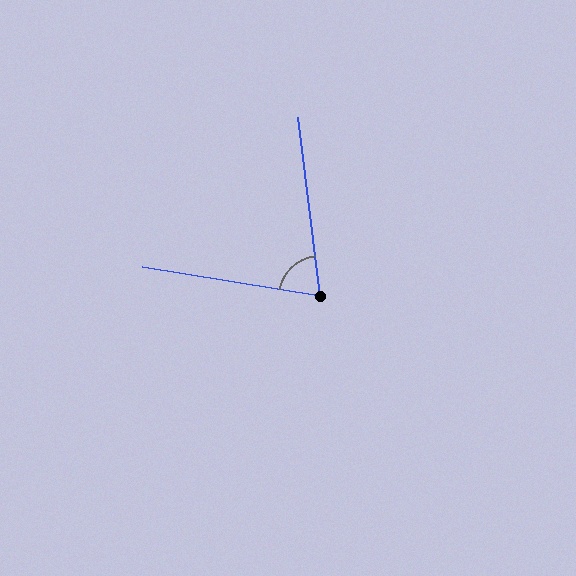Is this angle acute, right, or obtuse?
It is acute.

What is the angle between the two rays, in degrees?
Approximately 73 degrees.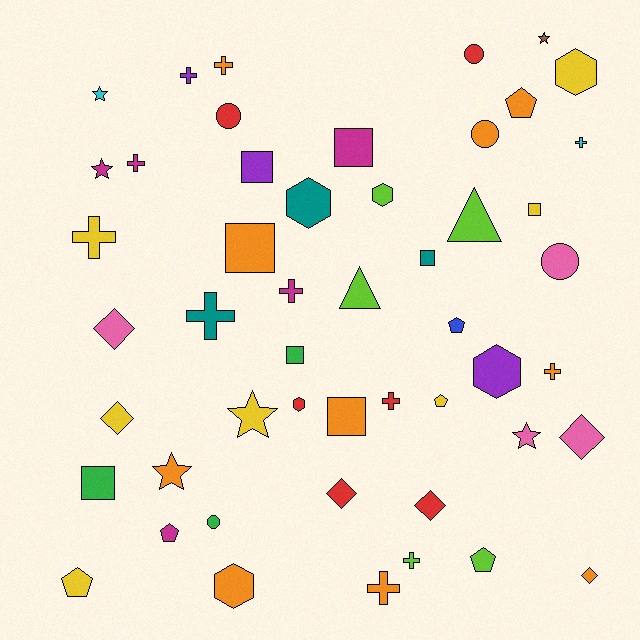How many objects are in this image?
There are 50 objects.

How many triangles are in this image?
There are 2 triangles.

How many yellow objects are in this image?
There are 7 yellow objects.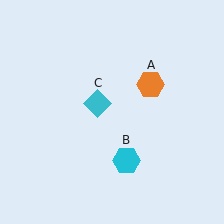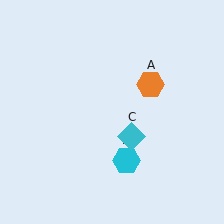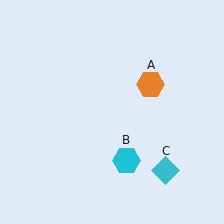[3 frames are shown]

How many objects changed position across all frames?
1 object changed position: cyan diamond (object C).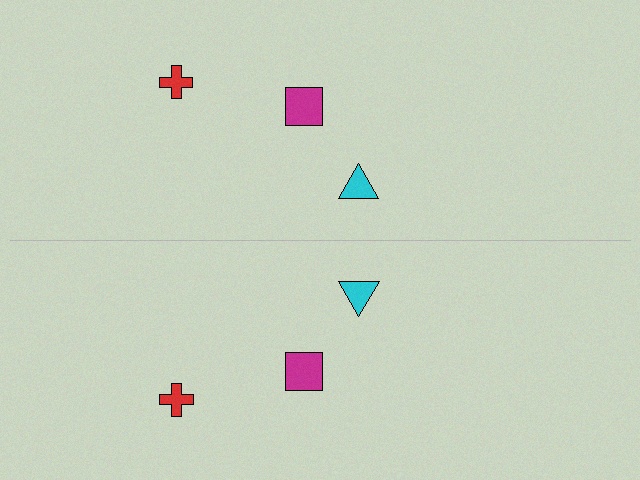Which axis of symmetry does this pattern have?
The pattern has a horizontal axis of symmetry running through the center of the image.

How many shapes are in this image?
There are 6 shapes in this image.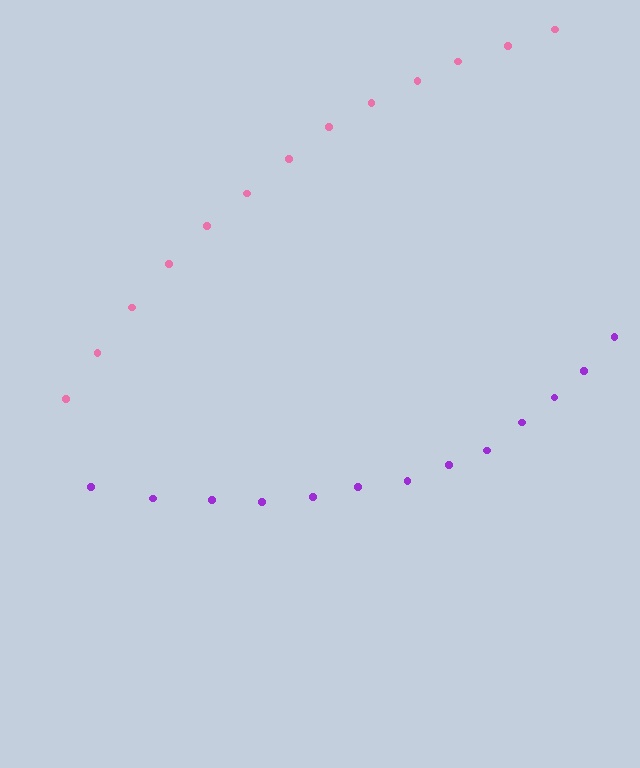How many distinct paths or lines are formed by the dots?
There are 2 distinct paths.